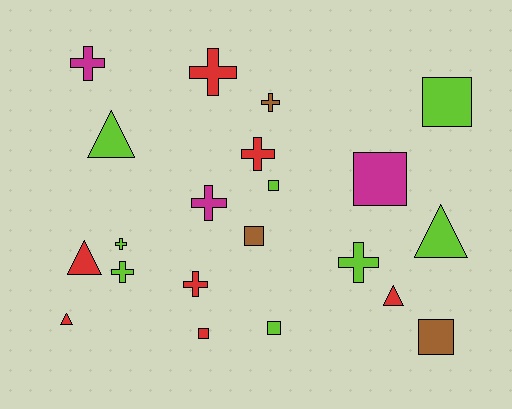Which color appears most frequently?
Lime, with 8 objects.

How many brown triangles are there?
There are no brown triangles.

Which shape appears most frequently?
Cross, with 9 objects.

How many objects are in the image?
There are 21 objects.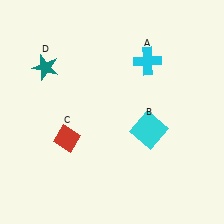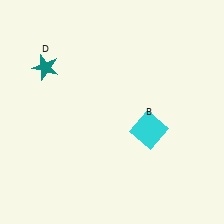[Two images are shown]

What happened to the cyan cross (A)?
The cyan cross (A) was removed in Image 2. It was in the top-right area of Image 1.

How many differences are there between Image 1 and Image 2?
There are 2 differences between the two images.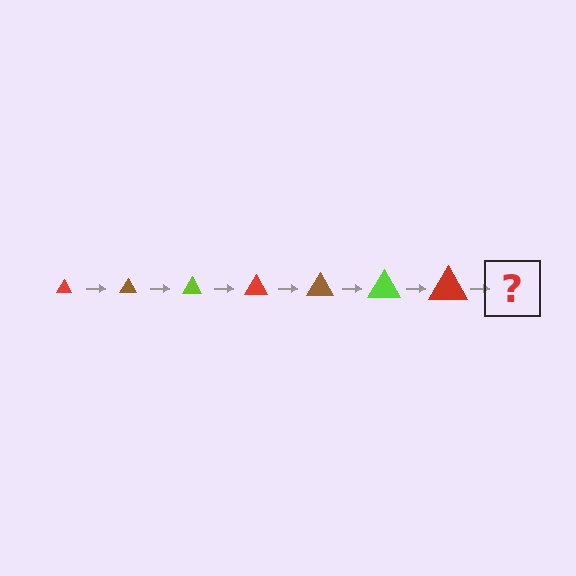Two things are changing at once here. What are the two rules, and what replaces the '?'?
The two rules are that the triangle grows larger each step and the color cycles through red, brown, and lime. The '?' should be a brown triangle, larger than the previous one.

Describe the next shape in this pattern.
It should be a brown triangle, larger than the previous one.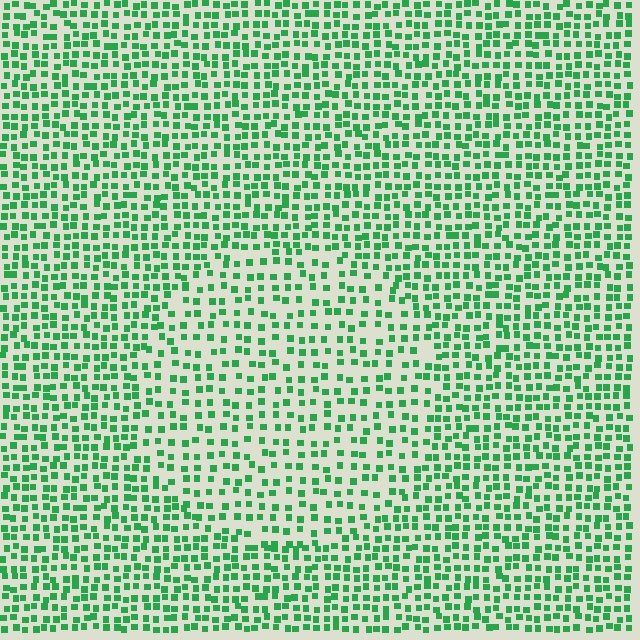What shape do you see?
I see a circle.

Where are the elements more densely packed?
The elements are more densely packed outside the circle boundary.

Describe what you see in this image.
The image contains small green elements arranged at two different densities. A circle-shaped region is visible where the elements are less densely packed than the surrounding area.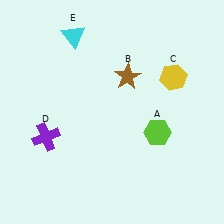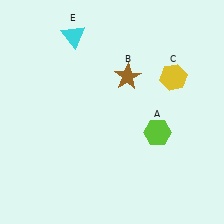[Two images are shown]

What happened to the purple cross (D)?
The purple cross (D) was removed in Image 2. It was in the bottom-left area of Image 1.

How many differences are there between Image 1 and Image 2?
There is 1 difference between the two images.